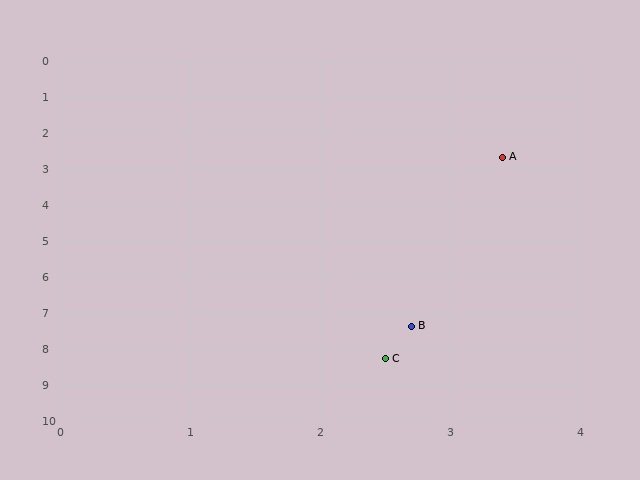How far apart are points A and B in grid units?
Points A and B are about 4.8 grid units apart.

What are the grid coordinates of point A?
Point A is at approximately (3.4, 2.7).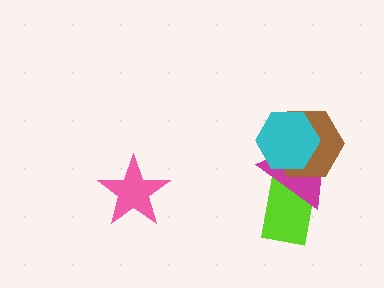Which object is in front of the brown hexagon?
The cyan hexagon is in front of the brown hexagon.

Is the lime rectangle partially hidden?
Yes, it is partially covered by another shape.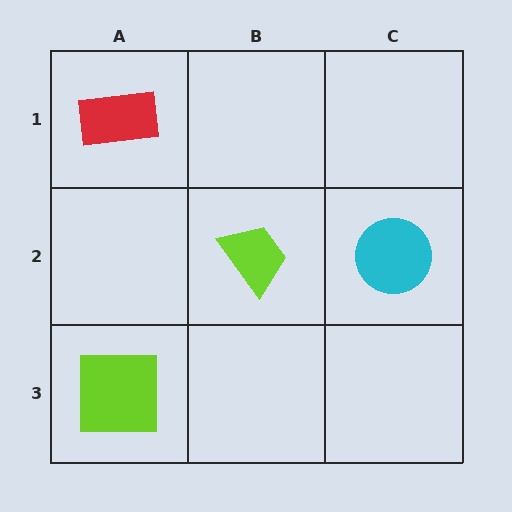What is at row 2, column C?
A cyan circle.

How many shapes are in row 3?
1 shape.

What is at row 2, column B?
A lime trapezoid.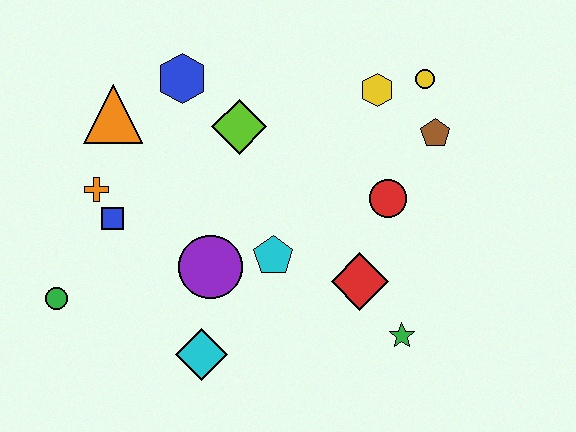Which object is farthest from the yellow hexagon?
The green circle is farthest from the yellow hexagon.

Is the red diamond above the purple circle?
No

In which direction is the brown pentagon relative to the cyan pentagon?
The brown pentagon is to the right of the cyan pentagon.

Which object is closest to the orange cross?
The blue square is closest to the orange cross.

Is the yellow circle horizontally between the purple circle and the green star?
No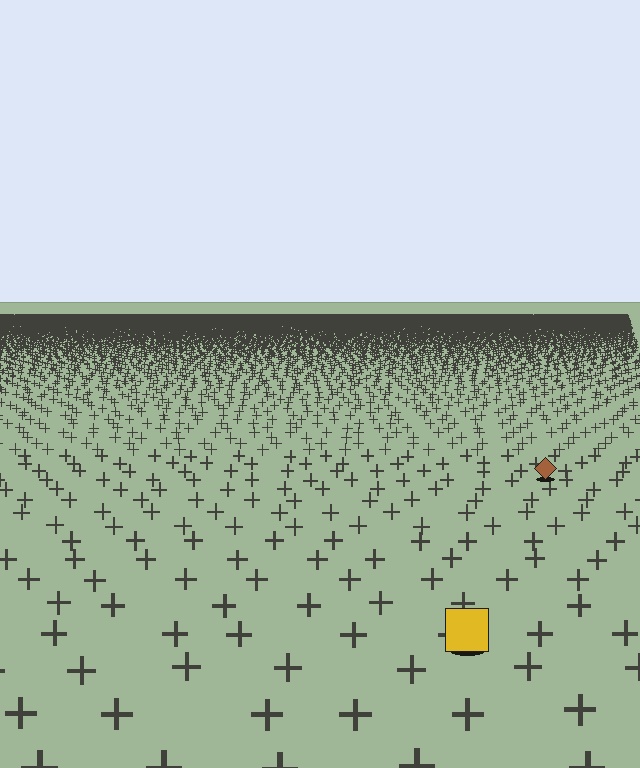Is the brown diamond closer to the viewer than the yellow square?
No. The yellow square is closer — you can tell from the texture gradient: the ground texture is coarser near it.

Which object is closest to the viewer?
The yellow square is closest. The texture marks near it are larger and more spread out.